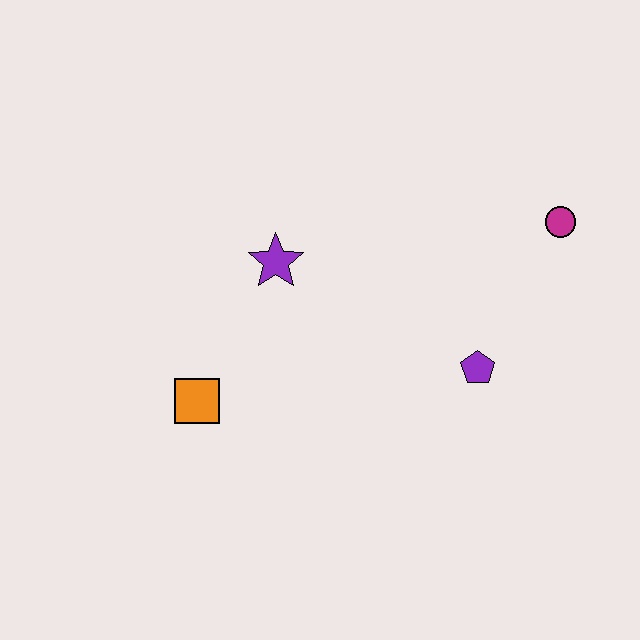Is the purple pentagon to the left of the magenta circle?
Yes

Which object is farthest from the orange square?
The magenta circle is farthest from the orange square.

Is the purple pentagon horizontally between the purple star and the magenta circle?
Yes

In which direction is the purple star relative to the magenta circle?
The purple star is to the left of the magenta circle.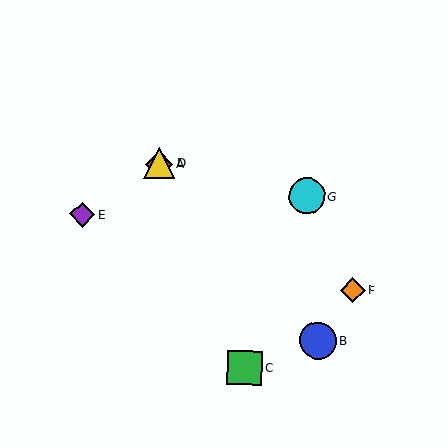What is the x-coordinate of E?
Object E is at x≈82.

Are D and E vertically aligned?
No, D is at x≈159 and E is at x≈82.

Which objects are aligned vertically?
Objects A, D are aligned vertically.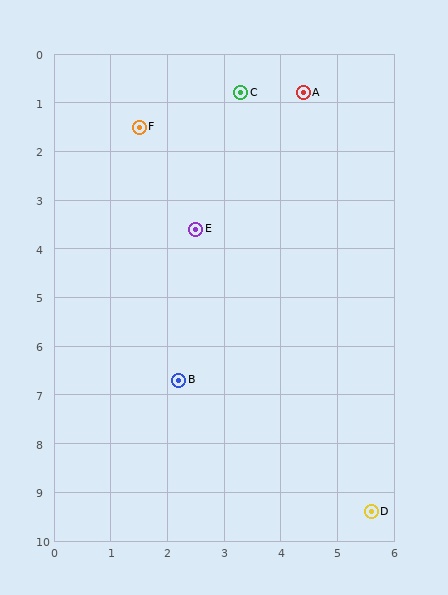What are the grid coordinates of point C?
Point C is at approximately (3.3, 0.8).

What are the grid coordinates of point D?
Point D is at approximately (5.6, 9.4).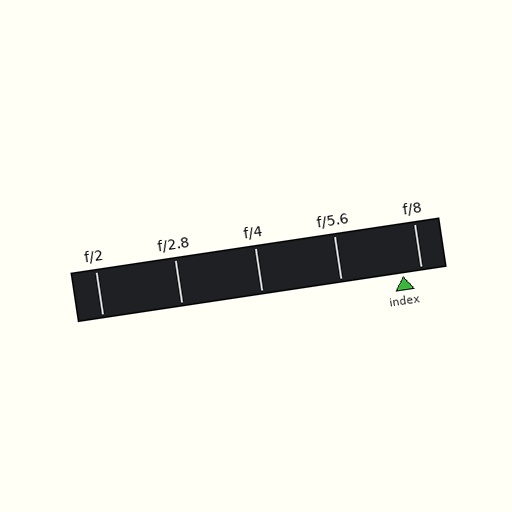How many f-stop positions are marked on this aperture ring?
There are 5 f-stop positions marked.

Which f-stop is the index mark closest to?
The index mark is closest to f/8.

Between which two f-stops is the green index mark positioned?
The index mark is between f/5.6 and f/8.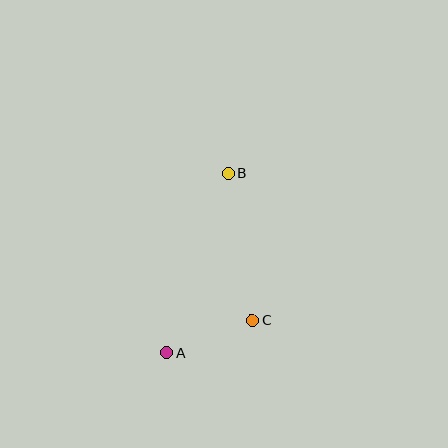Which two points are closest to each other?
Points A and C are closest to each other.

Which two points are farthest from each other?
Points A and B are farthest from each other.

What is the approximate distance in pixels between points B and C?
The distance between B and C is approximately 149 pixels.